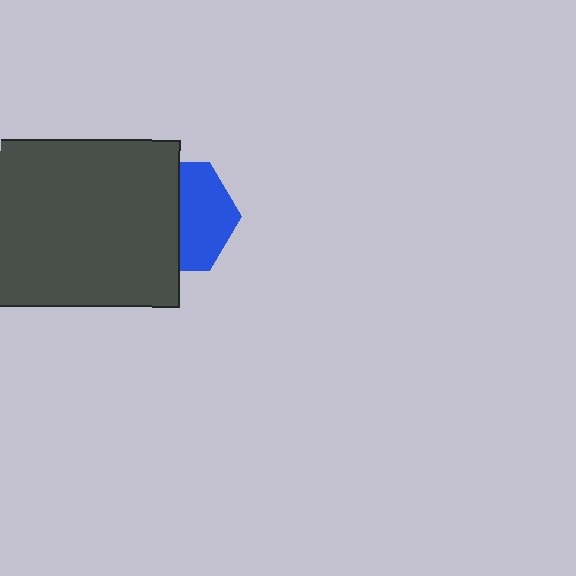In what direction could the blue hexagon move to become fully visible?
The blue hexagon could move right. That would shift it out from behind the dark gray rectangle entirely.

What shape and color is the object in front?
The object in front is a dark gray rectangle.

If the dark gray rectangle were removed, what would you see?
You would see the complete blue hexagon.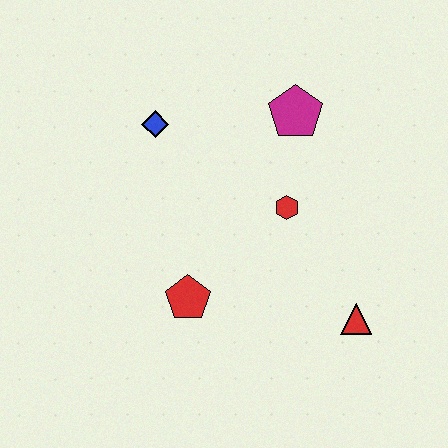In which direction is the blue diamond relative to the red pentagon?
The blue diamond is above the red pentagon.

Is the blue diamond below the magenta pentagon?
Yes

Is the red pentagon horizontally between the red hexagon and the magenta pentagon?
No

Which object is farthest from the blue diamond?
The red triangle is farthest from the blue diamond.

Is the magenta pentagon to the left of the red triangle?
Yes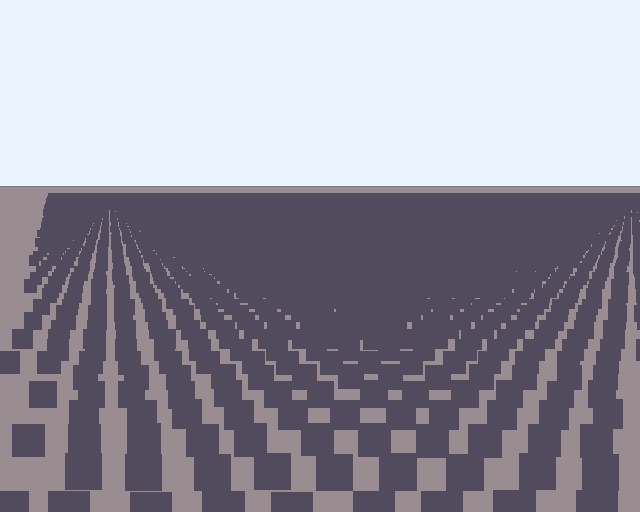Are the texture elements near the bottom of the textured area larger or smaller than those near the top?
Larger. Near the bottom, elements are closer to the viewer and appear at a bigger on-screen size.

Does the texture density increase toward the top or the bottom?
Density increases toward the top.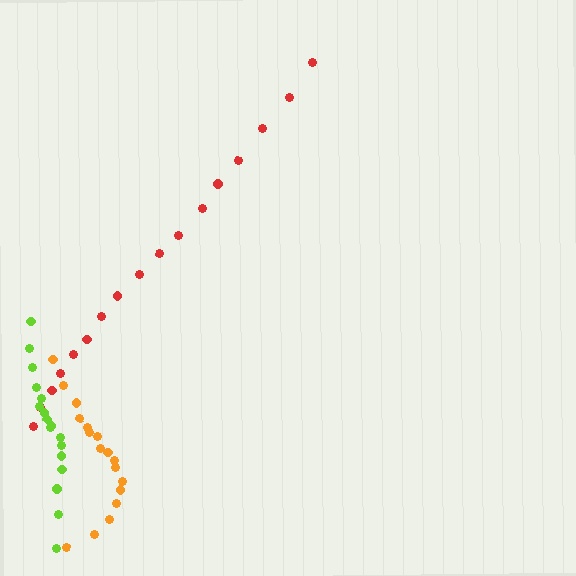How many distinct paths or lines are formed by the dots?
There are 3 distinct paths.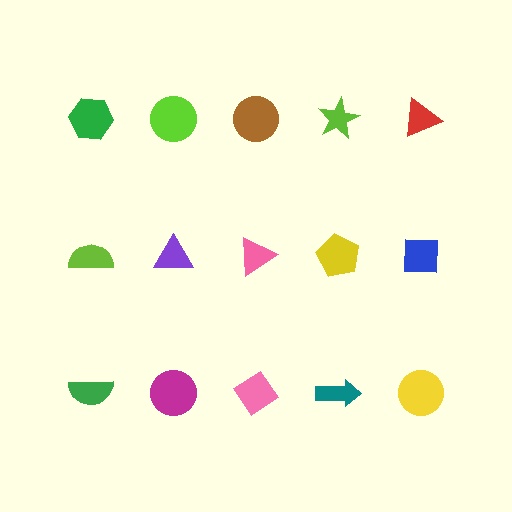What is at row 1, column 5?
A red triangle.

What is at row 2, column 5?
A blue square.